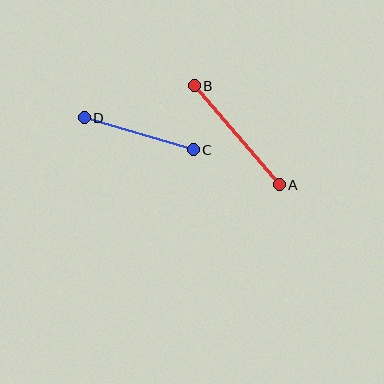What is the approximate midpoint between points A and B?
The midpoint is at approximately (237, 135) pixels.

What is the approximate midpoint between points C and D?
The midpoint is at approximately (139, 134) pixels.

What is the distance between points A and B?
The distance is approximately 130 pixels.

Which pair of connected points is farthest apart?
Points A and B are farthest apart.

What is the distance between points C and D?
The distance is approximately 113 pixels.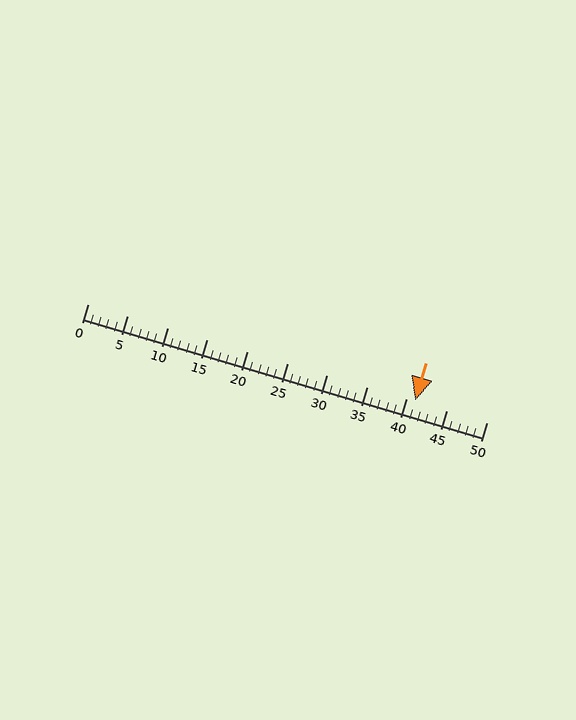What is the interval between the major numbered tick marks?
The major tick marks are spaced 5 units apart.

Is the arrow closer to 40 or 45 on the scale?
The arrow is closer to 40.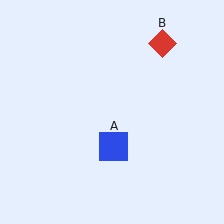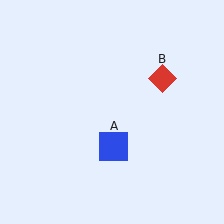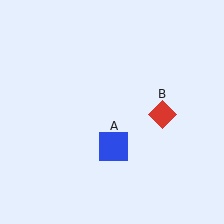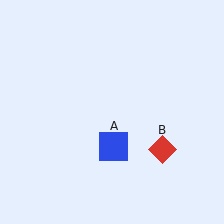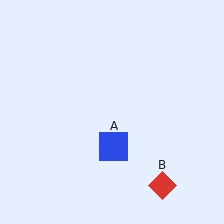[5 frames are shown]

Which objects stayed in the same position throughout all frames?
Blue square (object A) remained stationary.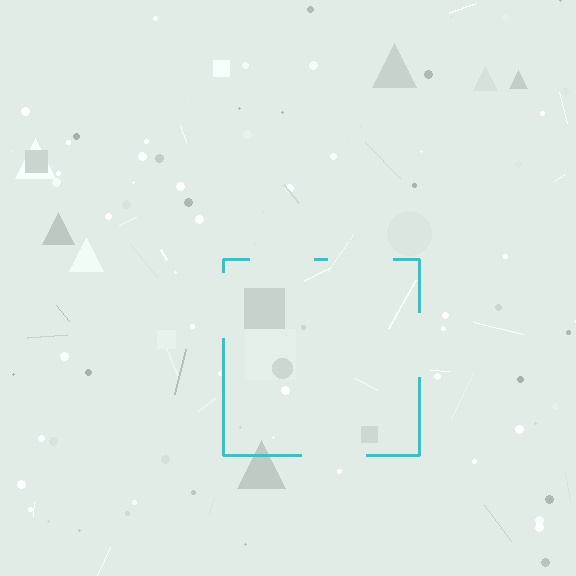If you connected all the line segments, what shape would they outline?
They would outline a square.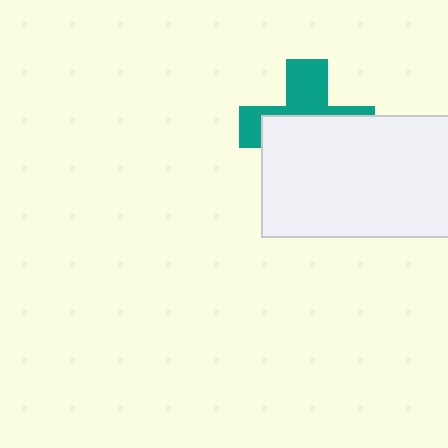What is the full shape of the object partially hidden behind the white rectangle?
The partially hidden object is a teal cross.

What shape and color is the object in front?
The object in front is a white rectangle.